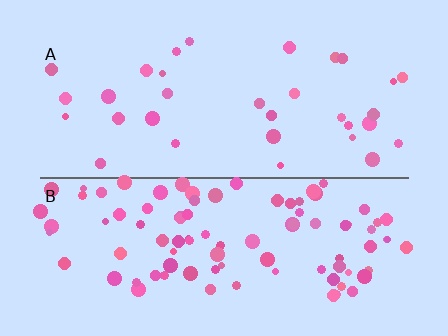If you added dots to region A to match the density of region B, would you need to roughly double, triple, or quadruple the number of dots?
Approximately triple.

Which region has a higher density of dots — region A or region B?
B (the bottom).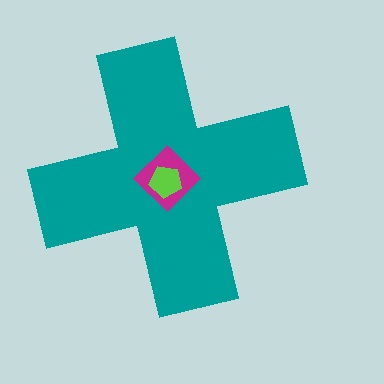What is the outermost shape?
The teal cross.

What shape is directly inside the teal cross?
The magenta diamond.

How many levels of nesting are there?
3.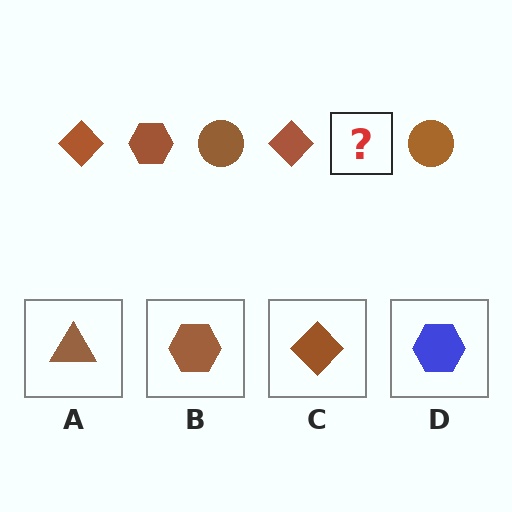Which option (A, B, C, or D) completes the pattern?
B.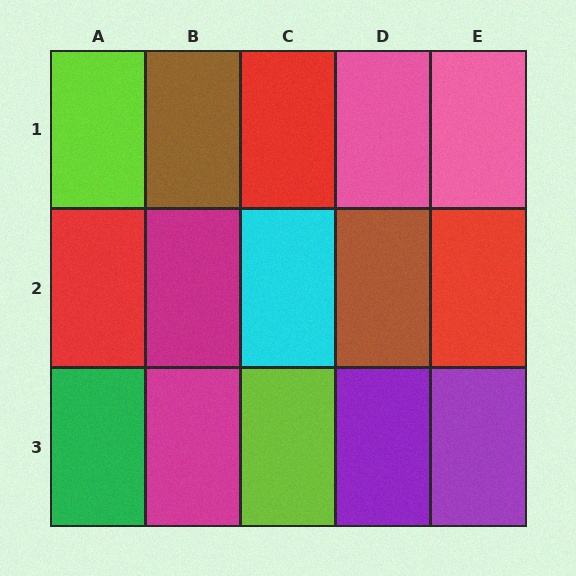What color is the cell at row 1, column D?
Pink.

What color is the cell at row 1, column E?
Pink.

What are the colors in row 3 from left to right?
Green, magenta, lime, purple, purple.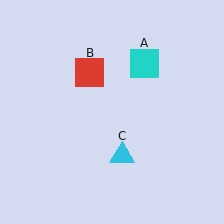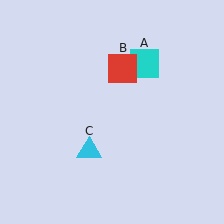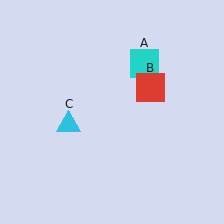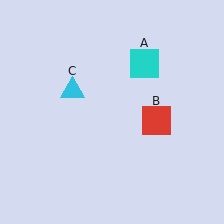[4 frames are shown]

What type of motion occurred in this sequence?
The red square (object B), cyan triangle (object C) rotated clockwise around the center of the scene.